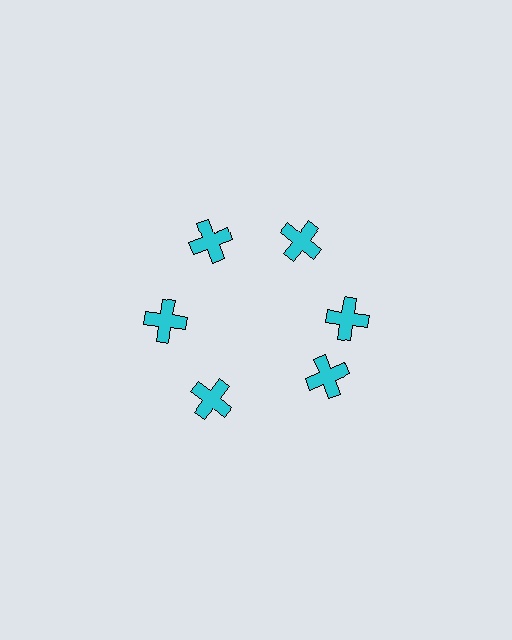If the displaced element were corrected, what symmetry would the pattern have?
It would have 6-fold rotational symmetry — the pattern would map onto itself every 60 degrees.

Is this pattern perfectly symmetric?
No. The 6 cyan crosses are arranged in a ring, but one element near the 5 o'clock position is rotated out of alignment along the ring, breaking the 6-fold rotational symmetry.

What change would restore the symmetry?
The symmetry would be restored by rotating it back into even spacing with its neighbors so that all 6 crosses sit at equal angles and equal distance from the center.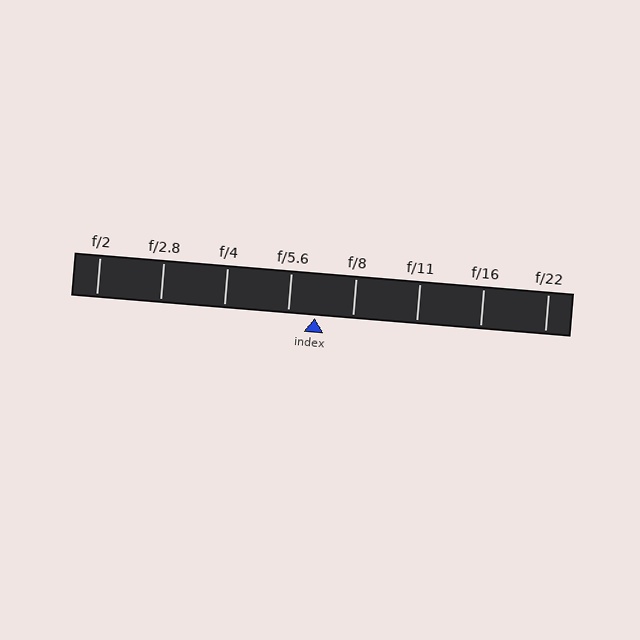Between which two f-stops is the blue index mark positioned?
The index mark is between f/5.6 and f/8.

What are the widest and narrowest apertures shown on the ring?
The widest aperture shown is f/2 and the narrowest is f/22.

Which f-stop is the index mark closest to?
The index mark is closest to f/5.6.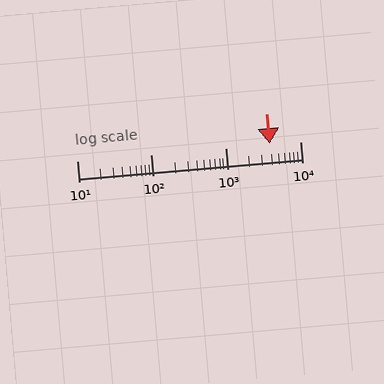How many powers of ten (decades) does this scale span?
The scale spans 3 decades, from 10 to 10000.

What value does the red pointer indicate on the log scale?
The pointer indicates approximately 3900.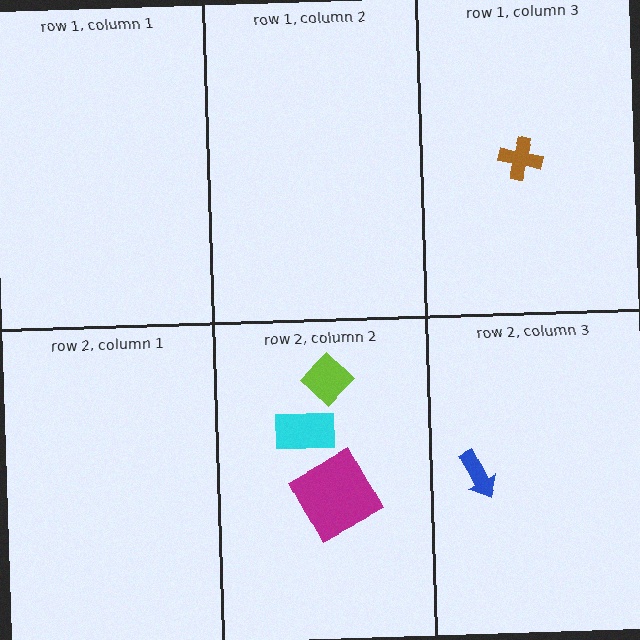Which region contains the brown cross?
The row 1, column 3 region.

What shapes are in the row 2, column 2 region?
The magenta square, the lime diamond, the cyan rectangle.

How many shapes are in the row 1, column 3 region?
1.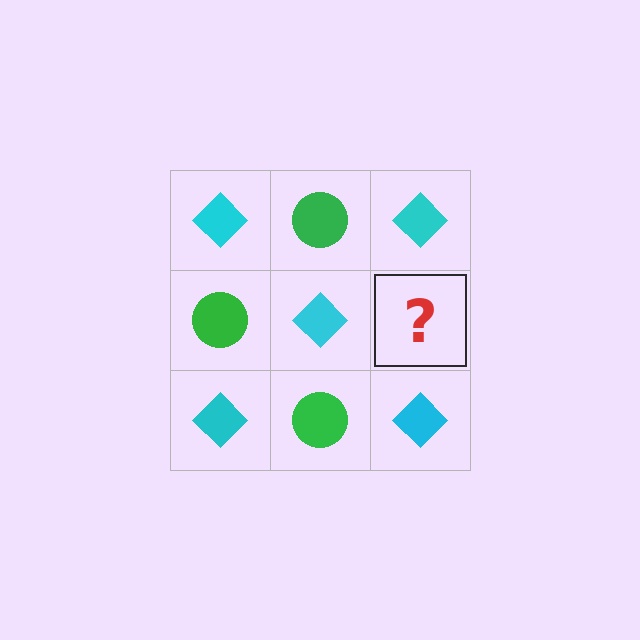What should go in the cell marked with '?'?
The missing cell should contain a green circle.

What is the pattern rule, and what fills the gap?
The rule is that it alternates cyan diamond and green circle in a checkerboard pattern. The gap should be filled with a green circle.